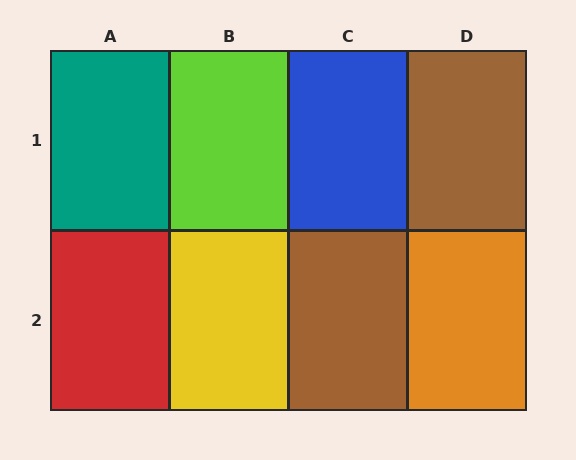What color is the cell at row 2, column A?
Red.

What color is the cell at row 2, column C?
Brown.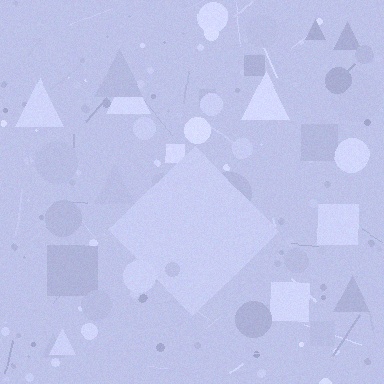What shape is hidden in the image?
A diamond is hidden in the image.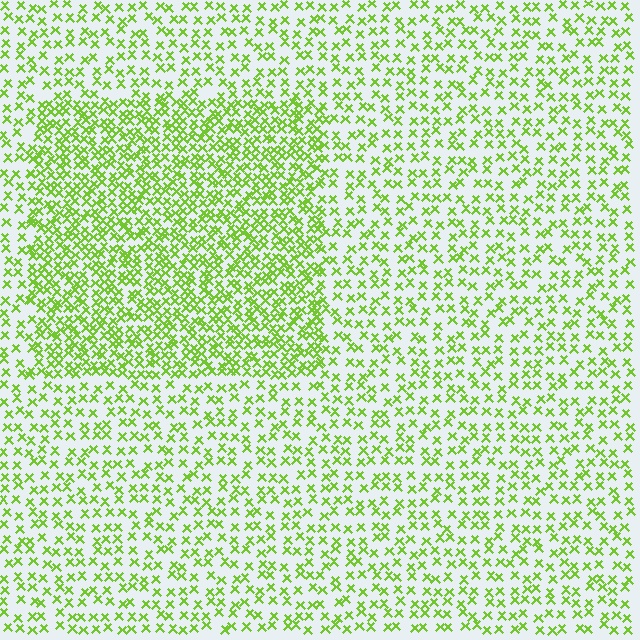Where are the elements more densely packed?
The elements are more densely packed inside the rectangle boundary.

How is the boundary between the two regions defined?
The boundary is defined by a change in element density (approximately 2.0x ratio). All elements are the same color, size, and shape.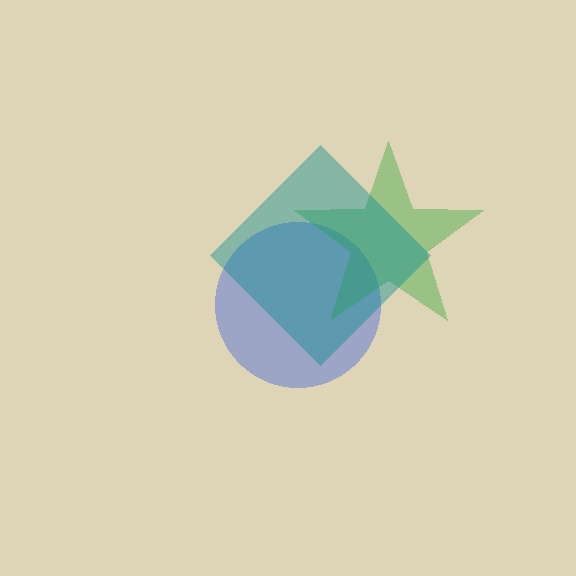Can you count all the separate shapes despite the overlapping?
Yes, there are 3 separate shapes.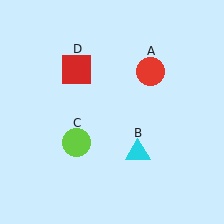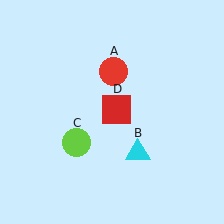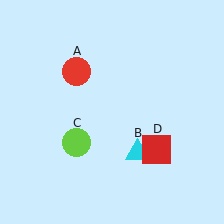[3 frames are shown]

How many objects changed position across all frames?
2 objects changed position: red circle (object A), red square (object D).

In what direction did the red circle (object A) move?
The red circle (object A) moved left.